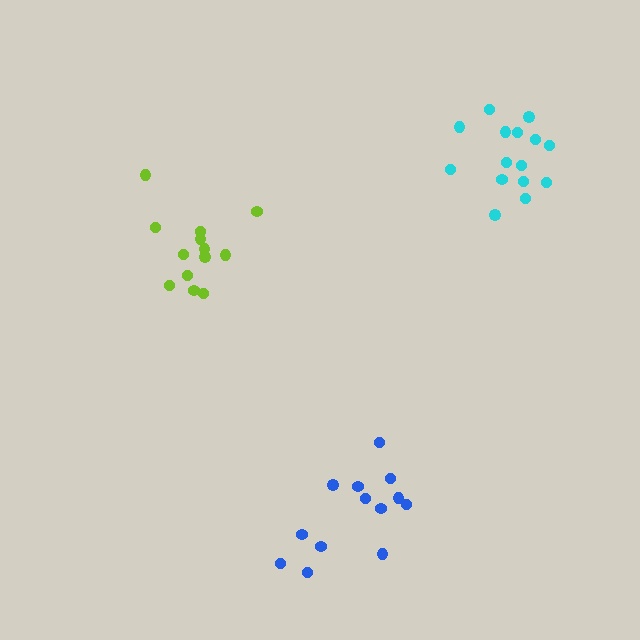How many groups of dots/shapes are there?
There are 3 groups.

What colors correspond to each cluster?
The clusters are colored: lime, cyan, blue.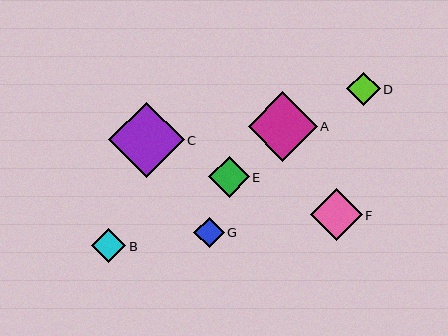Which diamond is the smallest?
Diamond G is the smallest with a size of approximately 30 pixels.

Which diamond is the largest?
Diamond C is the largest with a size of approximately 75 pixels.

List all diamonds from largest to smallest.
From largest to smallest: C, A, F, E, D, B, G.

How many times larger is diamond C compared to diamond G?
Diamond C is approximately 2.5 times the size of diamond G.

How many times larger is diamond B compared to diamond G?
Diamond B is approximately 1.1 times the size of diamond G.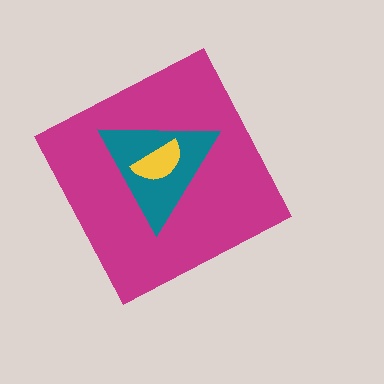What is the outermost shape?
The magenta diamond.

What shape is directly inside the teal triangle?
The yellow semicircle.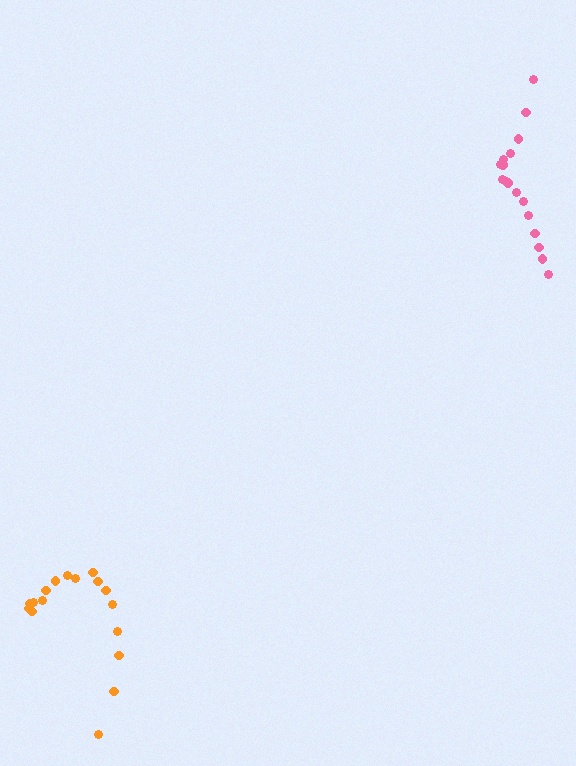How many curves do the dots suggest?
There are 2 distinct paths.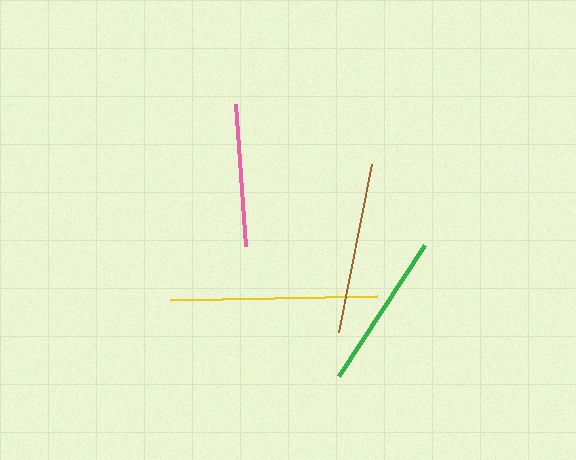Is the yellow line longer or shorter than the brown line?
The yellow line is longer than the brown line.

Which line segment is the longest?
The yellow line is the longest at approximately 207 pixels.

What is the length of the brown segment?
The brown segment is approximately 171 pixels long.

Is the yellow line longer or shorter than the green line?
The yellow line is longer than the green line.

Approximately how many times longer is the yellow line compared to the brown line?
The yellow line is approximately 1.2 times the length of the brown line.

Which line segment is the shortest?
The pink line is the shortest at approximately 142 pixels.